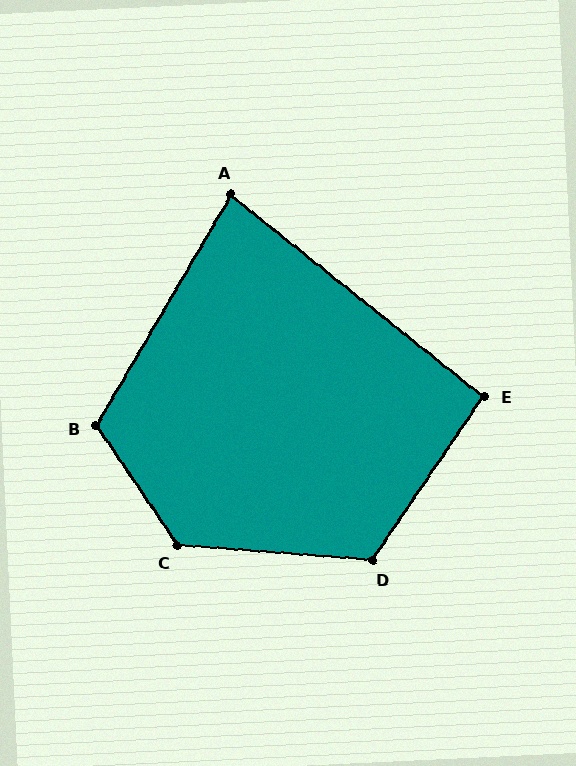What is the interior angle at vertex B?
Approximately 116 degrees (obtuse).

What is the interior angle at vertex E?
Approximately 94 degrees (approximately right).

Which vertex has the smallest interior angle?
A, at approximately 82 degrees.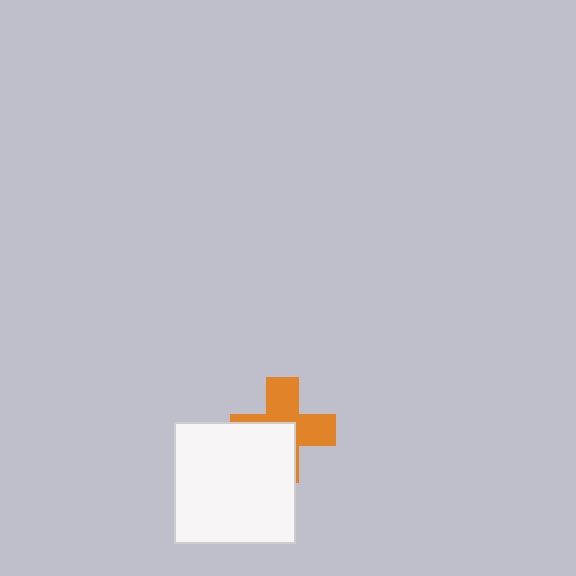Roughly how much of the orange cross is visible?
About half of it is visible (roughly 54%).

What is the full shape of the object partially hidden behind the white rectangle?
The partially hidden object is an orange cross.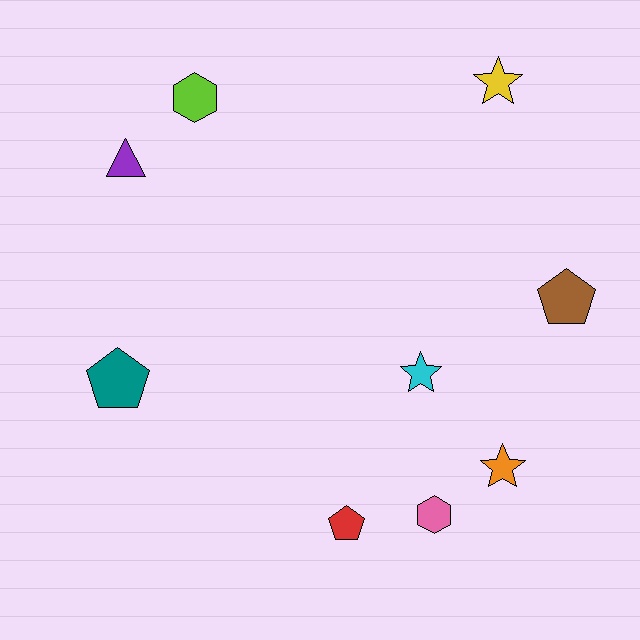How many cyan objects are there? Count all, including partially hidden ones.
There is 1 cyan object.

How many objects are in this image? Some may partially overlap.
There are 9 objects.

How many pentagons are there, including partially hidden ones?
There are 3 pentagons.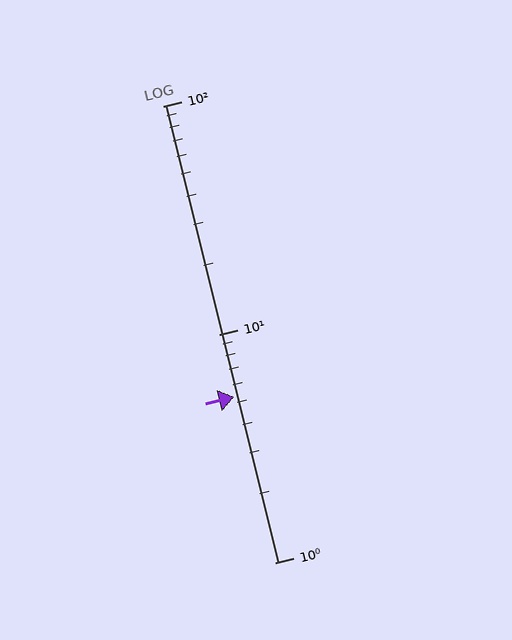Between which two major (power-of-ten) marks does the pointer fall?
The pointer is between 1 and 10.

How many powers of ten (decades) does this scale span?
The scale spans 2 decades, from 1 to 100.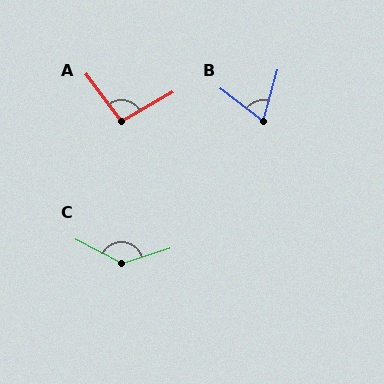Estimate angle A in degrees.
Approximately 97 degrees.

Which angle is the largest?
C, at approximately 135 degrees.